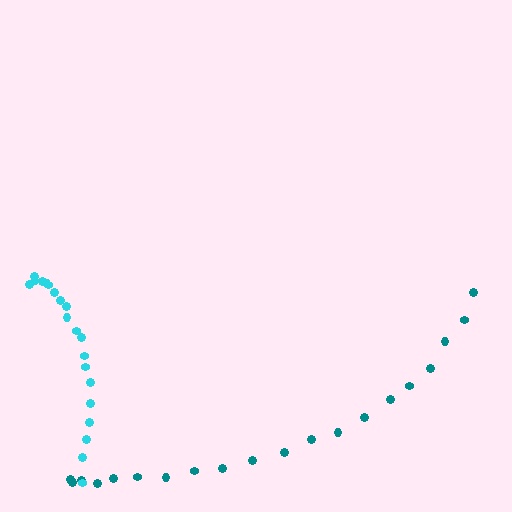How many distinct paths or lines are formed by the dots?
There are 2 distinct paths.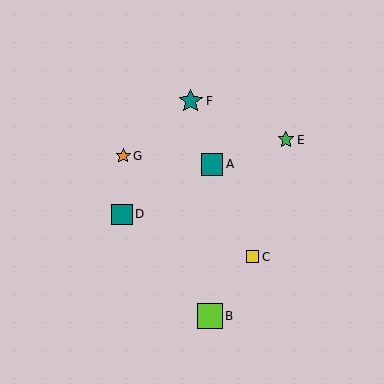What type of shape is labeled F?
Shape F is a teal star.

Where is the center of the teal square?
The center of the teal square is at (122, 214).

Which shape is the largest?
The lime square (labeled B) is the largest.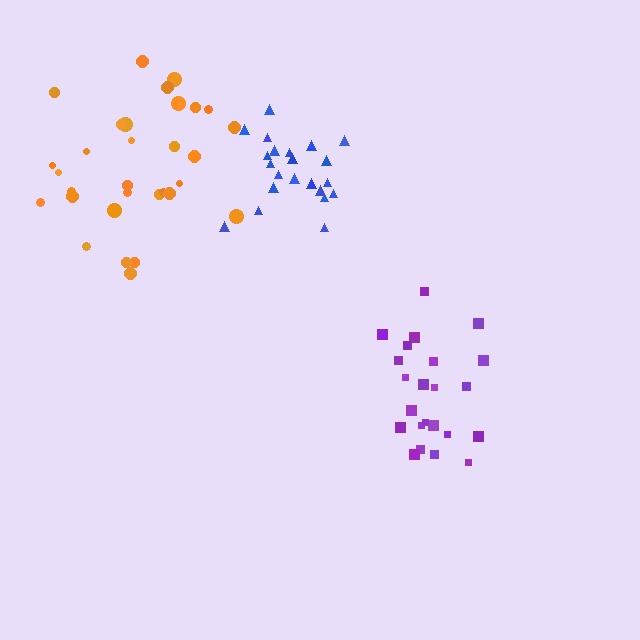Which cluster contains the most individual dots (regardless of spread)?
Orange (31).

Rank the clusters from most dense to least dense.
blue, purple, orange.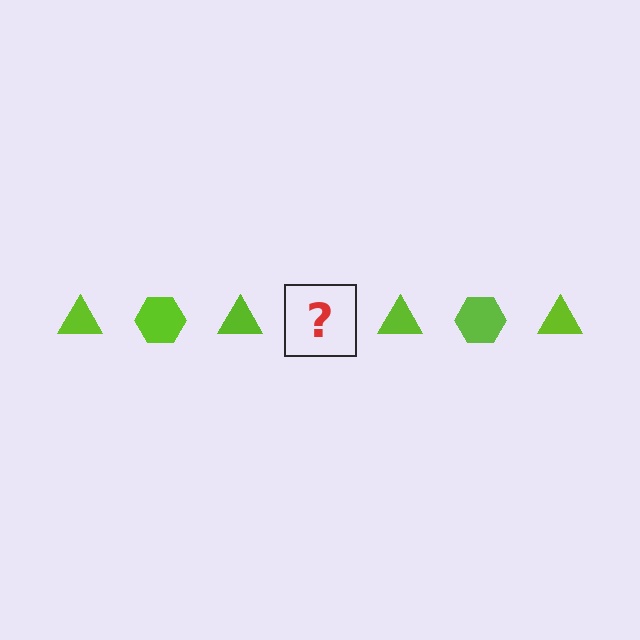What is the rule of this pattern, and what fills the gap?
The rule is that the pattern cycles through triangle, hexagon shapes in lime. The gap should be filled with a lime hexagon.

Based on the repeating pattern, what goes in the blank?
The blank should be a lime hexagon.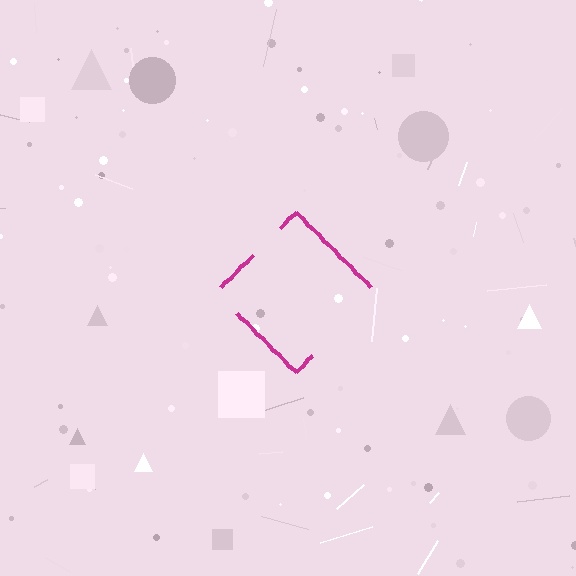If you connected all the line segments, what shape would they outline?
They would outline a diamond.